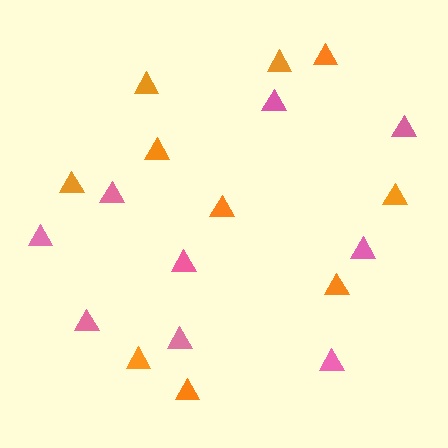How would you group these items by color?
There are 2 groups: one group of pink triangles (9) and one group of orange triangles (10).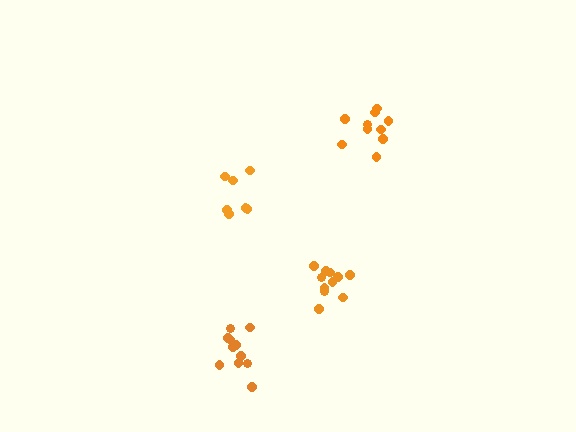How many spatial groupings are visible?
There are 4 spatial groupings.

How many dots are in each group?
Group 1: 10 dots, Group 2: 11 dots, Group 3: 7 dots, Group 4: 11 dots (39 total).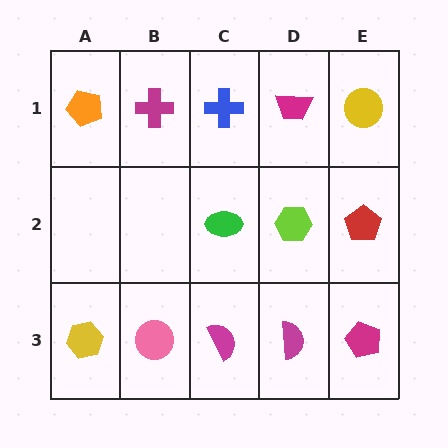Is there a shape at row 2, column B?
No, that cell is empty.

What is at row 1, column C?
A blue cross.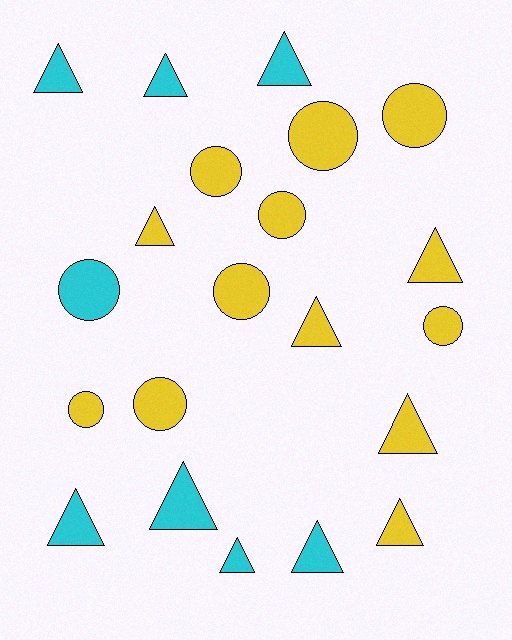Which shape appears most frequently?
Triangle, with 12 objects.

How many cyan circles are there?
There is 1 cyan circle.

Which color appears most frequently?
Yellow, with 13 objects.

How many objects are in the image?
There are 21 objects.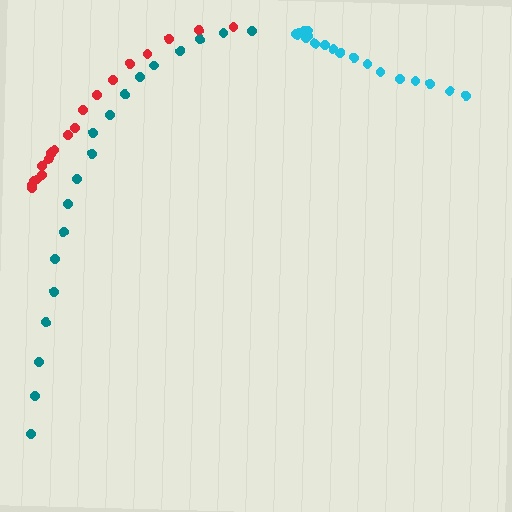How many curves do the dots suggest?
There are 3 distinct paths.